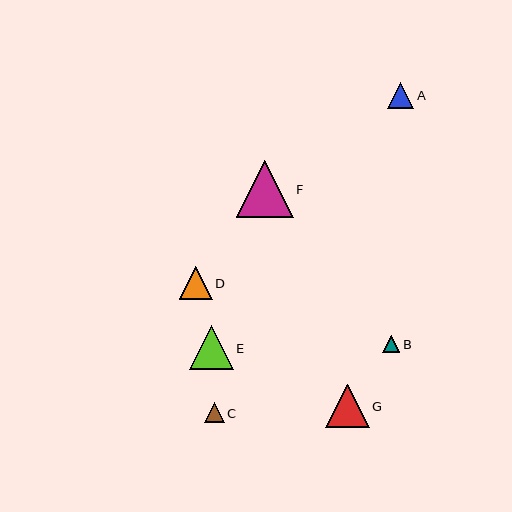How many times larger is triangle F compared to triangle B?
Triangle F is approximately 3.3 times the size of triangle B.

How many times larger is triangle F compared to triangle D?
Triangle F is approximately 1.7 times the size of triangle D.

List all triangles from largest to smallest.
From largest to smallest: F, E, G, D, A, C, B.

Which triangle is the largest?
Triangle F is the largest with a size of approximately 57 pixels.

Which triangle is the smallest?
Triangle B is the smallest with a size of approximately 17 pixels.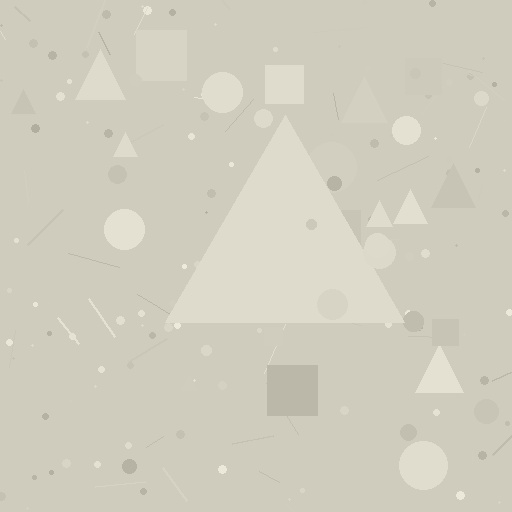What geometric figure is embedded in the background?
A triangle is embedded in the background.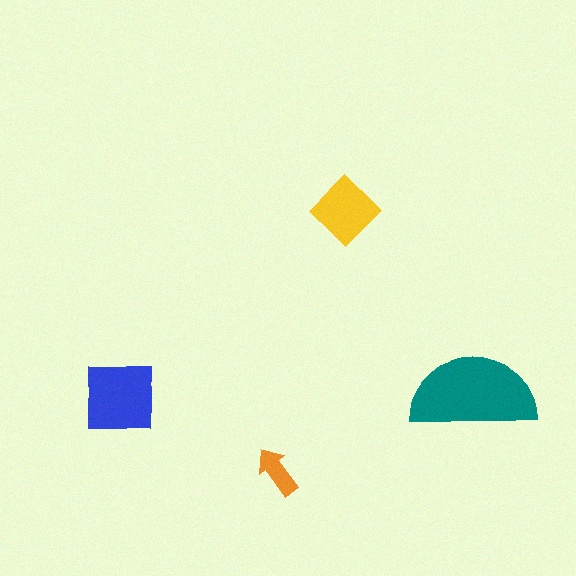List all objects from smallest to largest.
The orange arrow, the yellow diamond, the blue square, the teal semicircle.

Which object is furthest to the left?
The blue square is leftmost.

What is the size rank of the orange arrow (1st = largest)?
4th.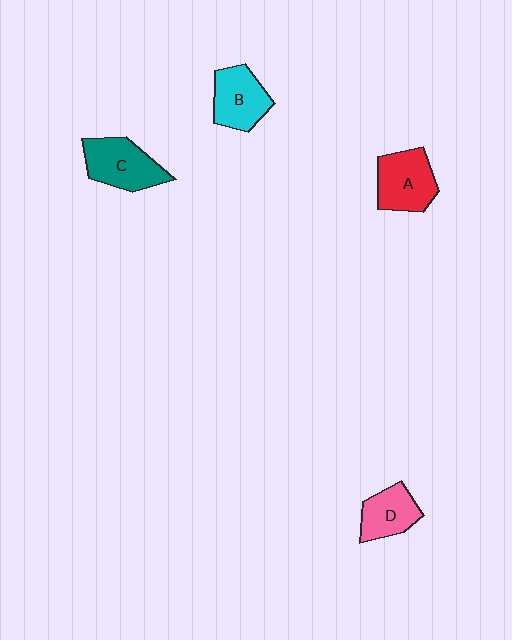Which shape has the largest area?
Shape C (teal).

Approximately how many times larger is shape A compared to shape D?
Approximately 1.3 times.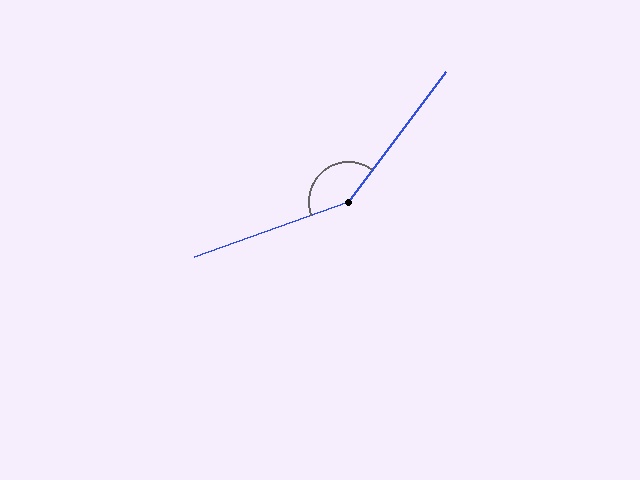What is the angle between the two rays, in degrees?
Approximately 146 degrees.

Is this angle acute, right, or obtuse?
It is obtuse.